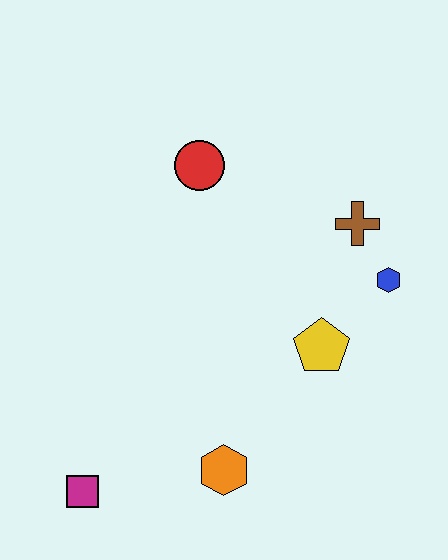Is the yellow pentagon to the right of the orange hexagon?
Yes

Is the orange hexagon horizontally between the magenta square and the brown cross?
Yes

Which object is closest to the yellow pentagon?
The blue hexagon is closest to the yellow pentagon.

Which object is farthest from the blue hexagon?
The magenta square is farthest from the blue hexagon.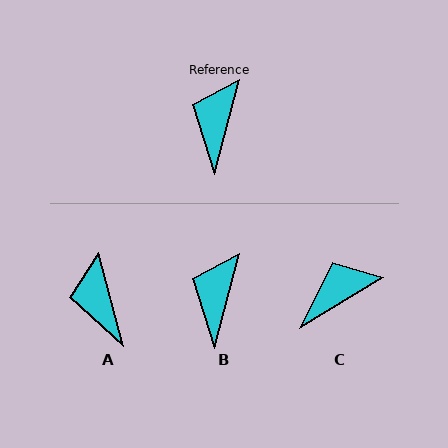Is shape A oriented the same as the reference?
No, it is off by about 30 degrees.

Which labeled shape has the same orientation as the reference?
B.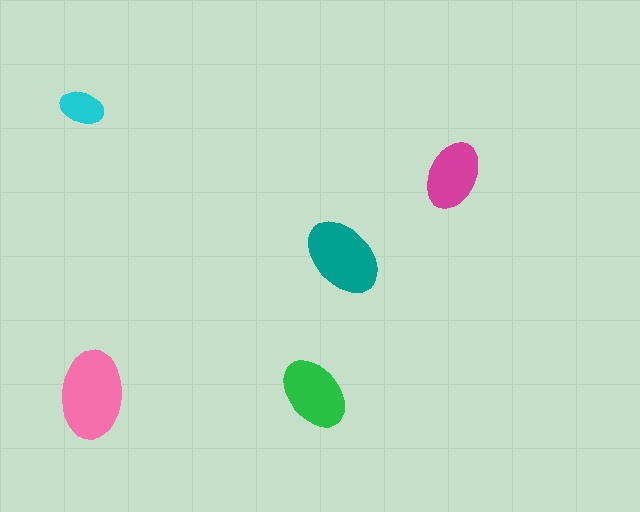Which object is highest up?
The cyan ellipse is topmost.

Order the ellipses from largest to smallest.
the pink one, the teal one, the green one, the magenta one, the cyan one.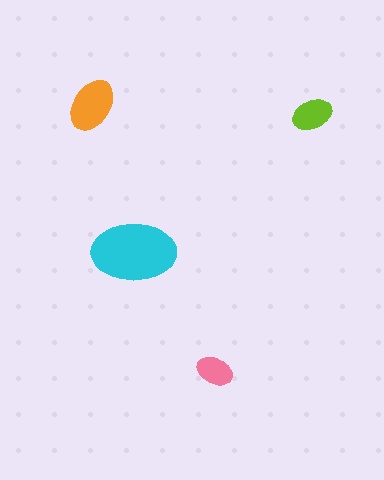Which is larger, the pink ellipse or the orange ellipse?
The orange one.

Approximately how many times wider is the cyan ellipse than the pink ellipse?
About 2.5 times wider.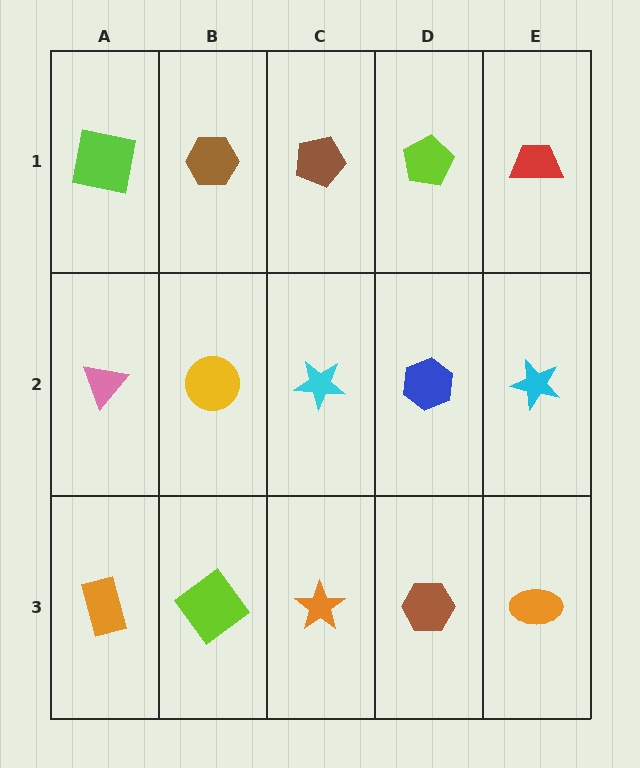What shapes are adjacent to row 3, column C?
A cyan star (row 2, column C), a lime diamond (row 3, column B), a brown hexagon (row 3, column D).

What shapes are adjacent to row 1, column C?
A cyan star (row 2, column C), a brown hexagon (row 1, column B), a lime pentagon (row 1, column D).